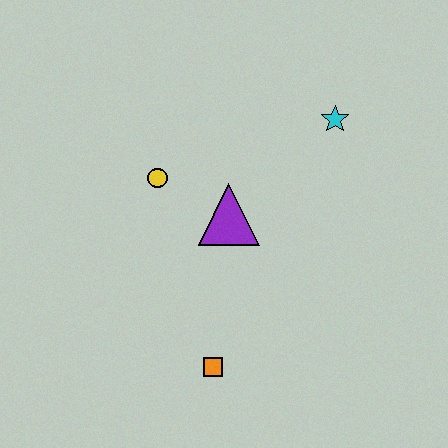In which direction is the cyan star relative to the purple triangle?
The cyan star is to the right of the purple triangle.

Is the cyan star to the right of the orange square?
Yes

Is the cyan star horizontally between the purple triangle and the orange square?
No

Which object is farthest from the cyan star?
The orange square is farthest from the cyan star.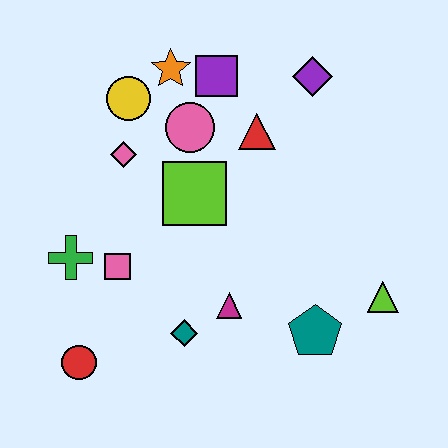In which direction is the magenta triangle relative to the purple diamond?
The magenta triangle is below the purple diamond.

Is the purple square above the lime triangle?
Yes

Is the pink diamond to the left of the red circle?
No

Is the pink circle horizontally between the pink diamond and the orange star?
No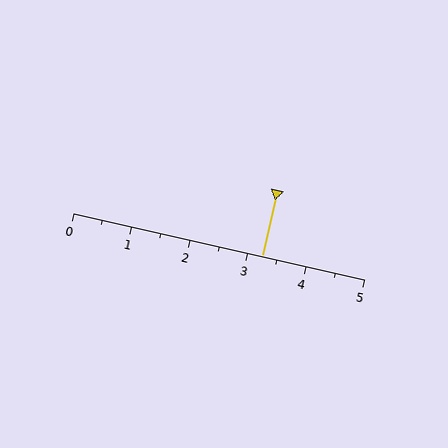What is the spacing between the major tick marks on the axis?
The major ticks are spaced 1 apart.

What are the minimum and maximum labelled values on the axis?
The axis runs from 0 to 5.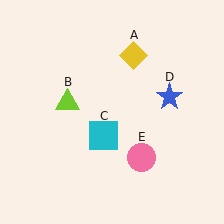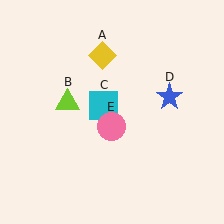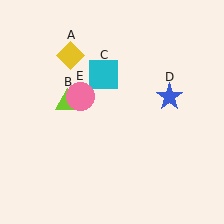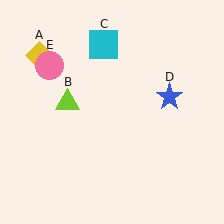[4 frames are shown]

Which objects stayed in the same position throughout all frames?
Lime triangle (object B) and blue star (object D) remained stationary.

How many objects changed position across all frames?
3 objects changed position: yellow diamond (object A), cyan square (object C), pink circle (object E).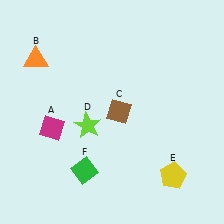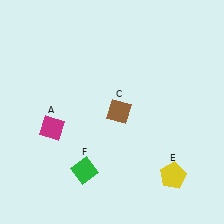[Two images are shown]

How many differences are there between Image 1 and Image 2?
There are 2 differences between the two images.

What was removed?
The orange triangle (B), the lime star (D) were removed in Image 2.